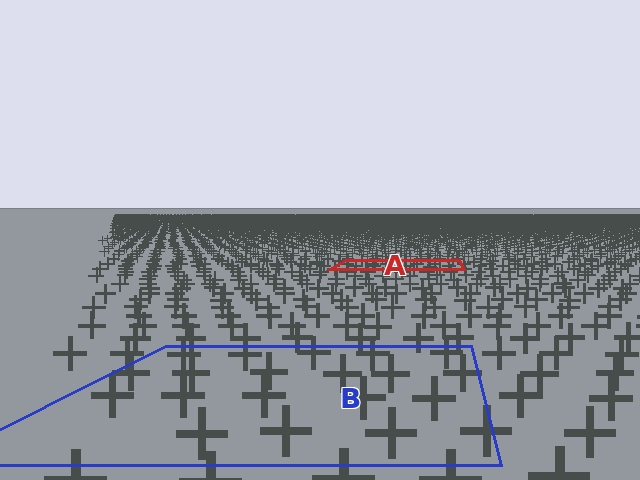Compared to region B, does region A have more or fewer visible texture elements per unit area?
Region A has more texture elements per unit area — they are packed more densely because it is farther away.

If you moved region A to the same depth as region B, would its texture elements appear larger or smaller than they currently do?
They would appear larger. At a closer depth, the same texture elements are projected at a bigger on-screen size.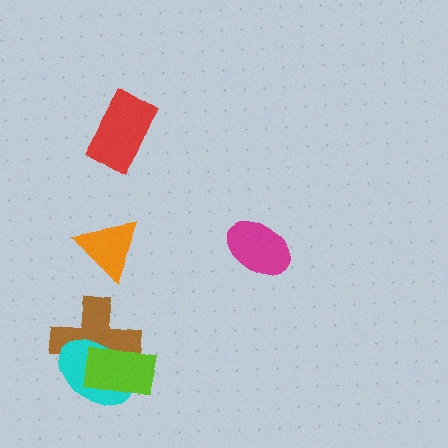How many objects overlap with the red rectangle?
0 objects overlap with the red rectangle.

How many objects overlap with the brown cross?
2 objects overlap with the brown cross.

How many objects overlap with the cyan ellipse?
2 objects overlap with the cyan ellipse.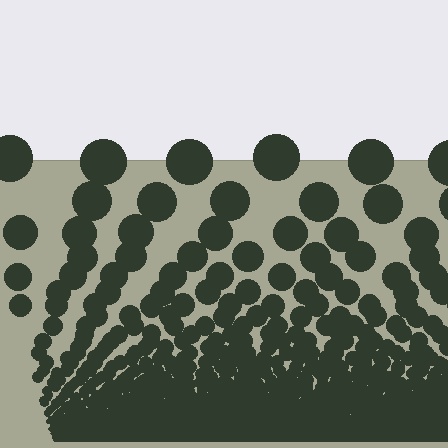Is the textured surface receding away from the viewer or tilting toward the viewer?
The surface appears to tilt toward the viewer. Texture elements get larger and sparser toward the top.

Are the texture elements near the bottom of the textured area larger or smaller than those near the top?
Smaller. The gradient is inverted — elements near the bottom are smaller and denser.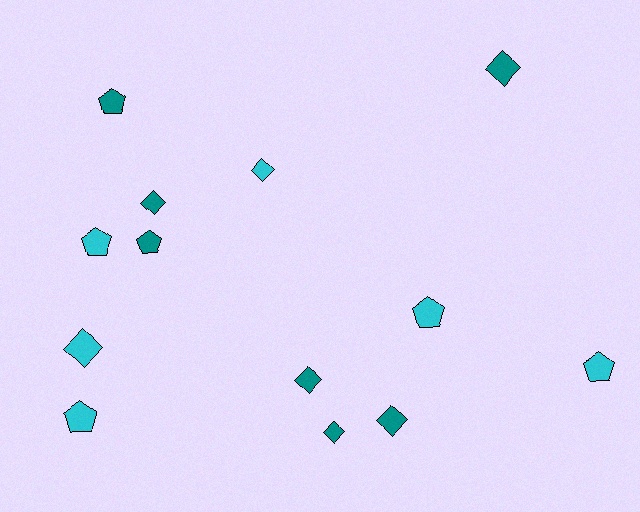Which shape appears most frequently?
Diamond, with 7 objects.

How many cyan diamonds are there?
There are 2 cyan diamonds.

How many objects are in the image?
There are 13 objects.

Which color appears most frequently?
Teal, with 7 objects.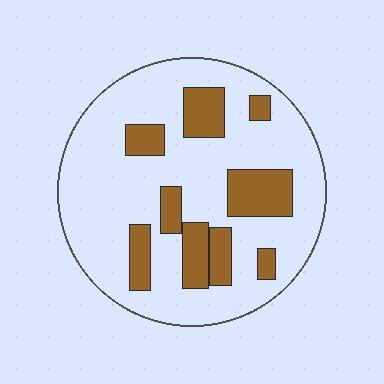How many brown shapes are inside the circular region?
9.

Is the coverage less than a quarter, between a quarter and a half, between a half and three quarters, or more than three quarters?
Less than a quarter.